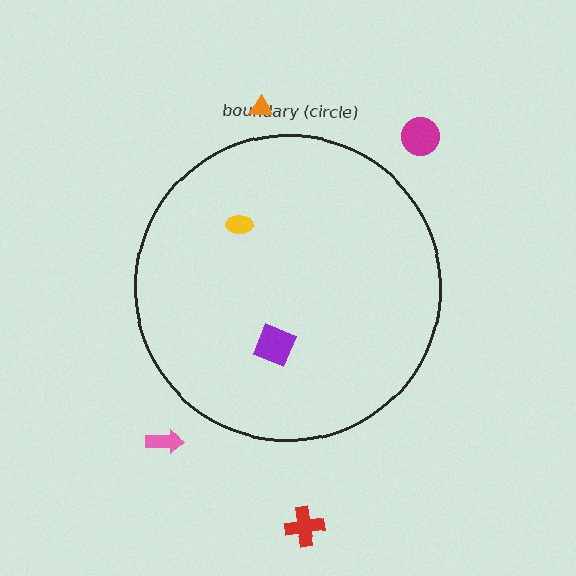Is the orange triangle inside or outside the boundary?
Outside.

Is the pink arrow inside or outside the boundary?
Outside.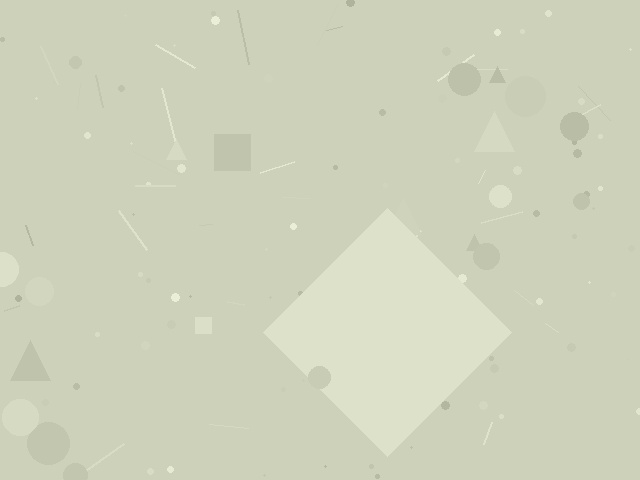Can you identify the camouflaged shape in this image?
The camouflaged shape is a diamond.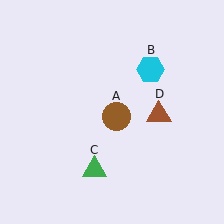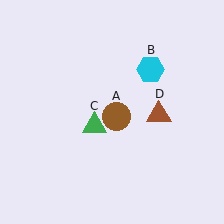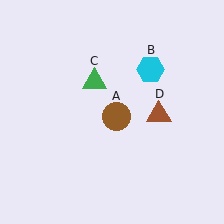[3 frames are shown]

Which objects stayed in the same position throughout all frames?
Brown circle (object A) and cyan hexagon (object B) and brown triangle (object D) remained stationary.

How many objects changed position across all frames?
1 object changed position: green triangle (object C).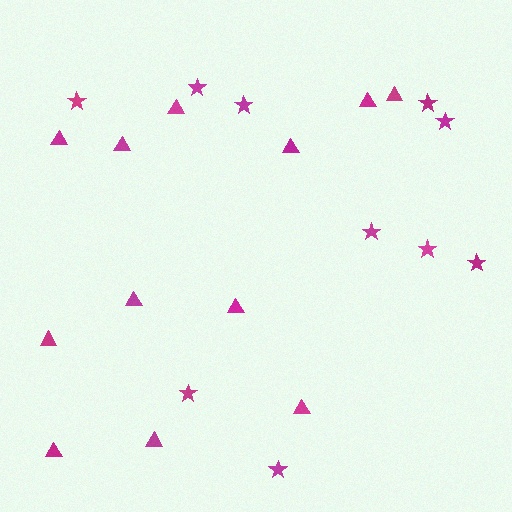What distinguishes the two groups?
There are 2 groups: one group of triangles (12) and one group of stars (10).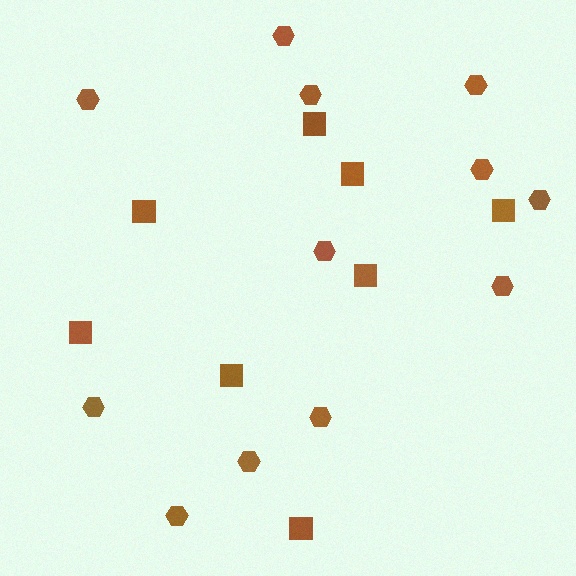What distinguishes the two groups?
There are 2 groups: one group of hexagons (12) and one group of squares (8).